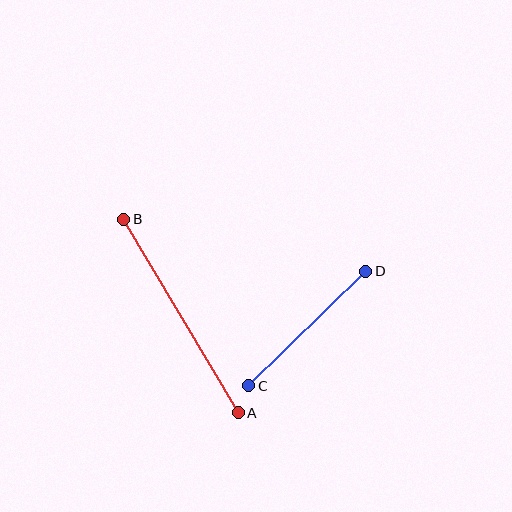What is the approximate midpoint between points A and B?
The midpoint is at approximately (181, 316) pixels.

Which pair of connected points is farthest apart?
Points A and B are farthest apart.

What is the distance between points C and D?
The distance is approximately 164 pixels.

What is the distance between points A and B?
The distance is approximately 225 pixels.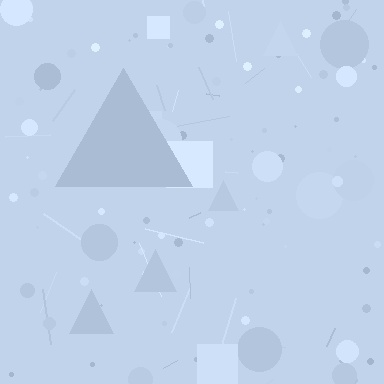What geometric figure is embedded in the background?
A triangle is embedded in the background.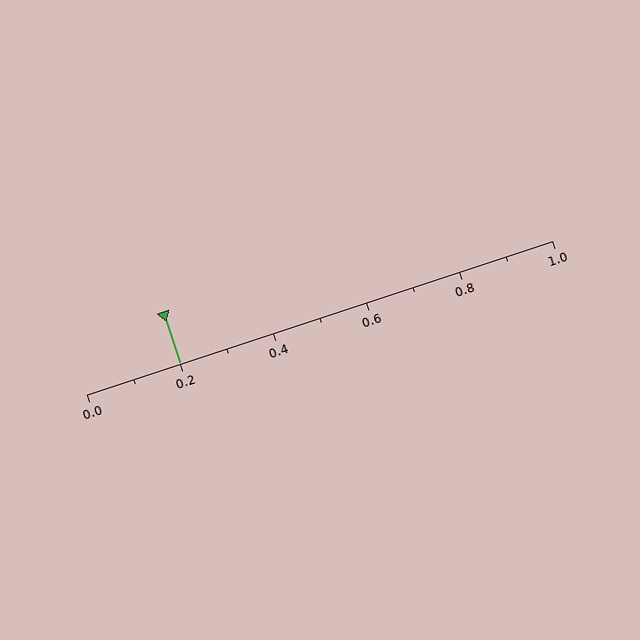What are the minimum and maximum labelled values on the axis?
The axis runs from 0.0 to 1.0.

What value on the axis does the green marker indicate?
The marker indicates approximately 0.2.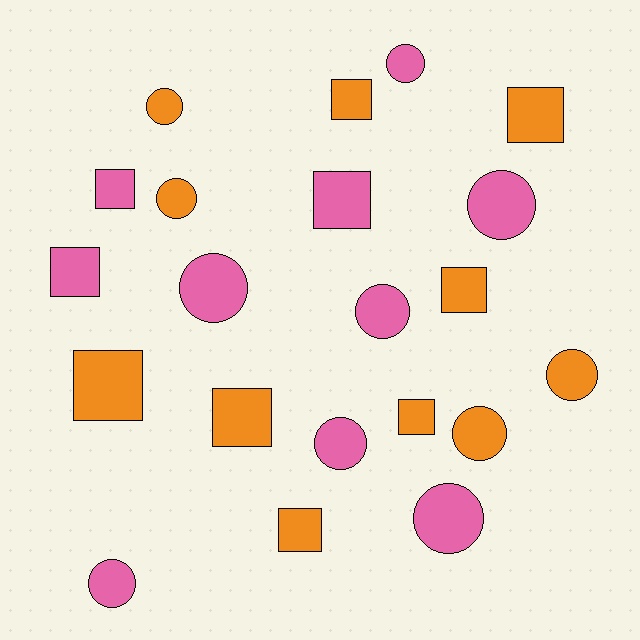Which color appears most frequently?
Orange, with 11 objects.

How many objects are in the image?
There are 21 objects.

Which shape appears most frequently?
Circle, with 11 objects.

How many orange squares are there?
There are 7 orange squares.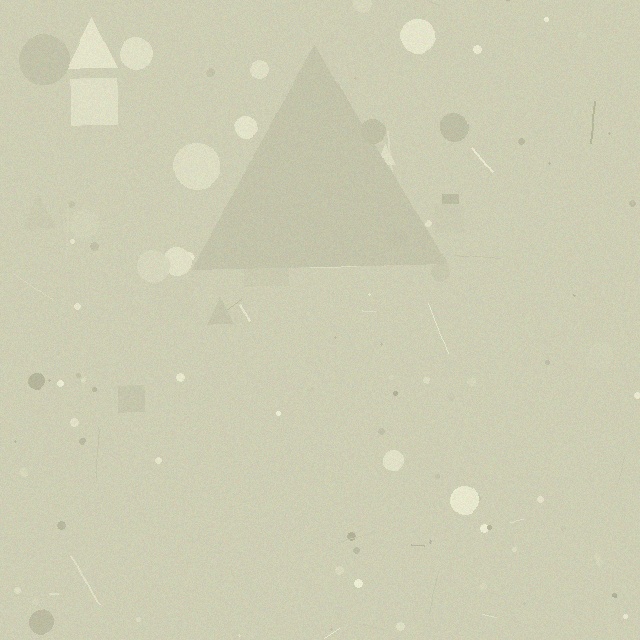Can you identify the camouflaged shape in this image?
The camouflaged shape is a triangle.